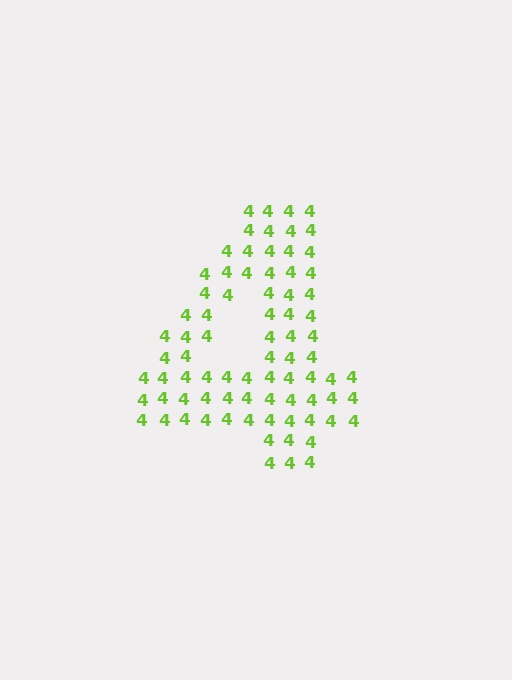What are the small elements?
The small elements are digit 4's.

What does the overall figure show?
The overall figure shows the digit 4.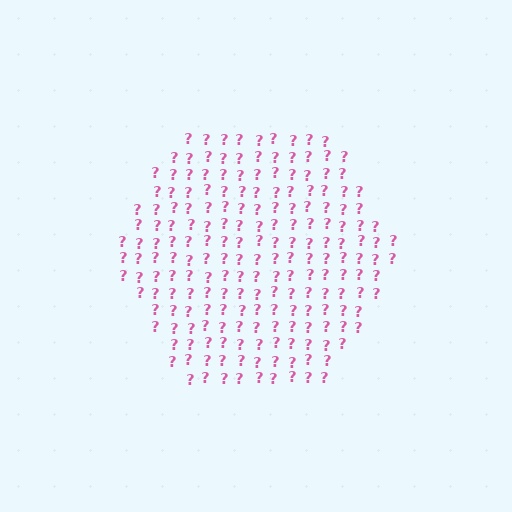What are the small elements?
The small elements are question marks.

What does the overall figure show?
The overall figure shows a hexagon.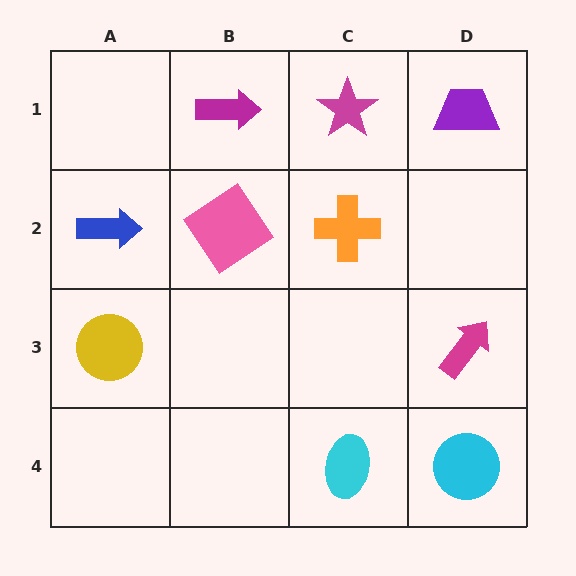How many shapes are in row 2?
3 shapes.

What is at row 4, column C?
A cyan ellipse.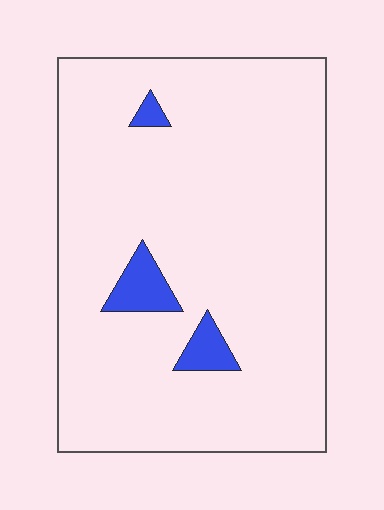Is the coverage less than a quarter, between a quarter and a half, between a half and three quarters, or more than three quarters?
Less than a quarter.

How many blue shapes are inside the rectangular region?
3.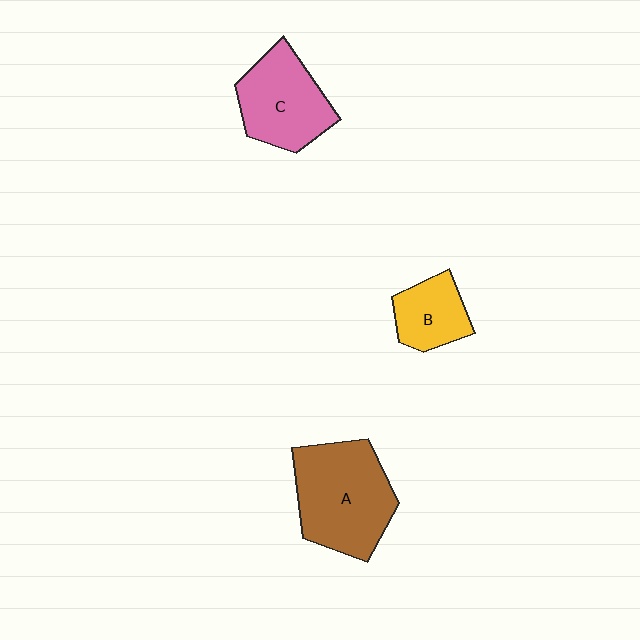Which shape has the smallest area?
Shape B (yellow).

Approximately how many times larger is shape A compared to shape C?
Approximately 1.3 times.